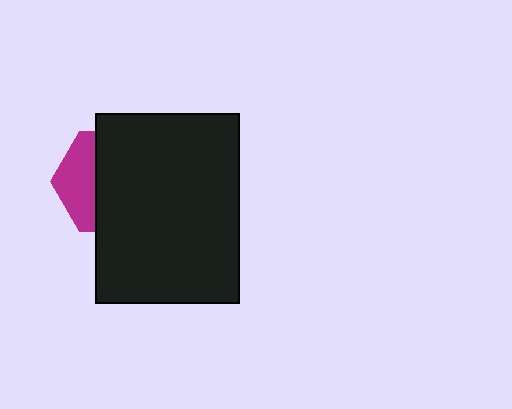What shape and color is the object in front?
The object in front is a black rectangle.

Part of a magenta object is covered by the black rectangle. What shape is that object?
It is a hexagon.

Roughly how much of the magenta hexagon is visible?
A small part of it is visible (roughly 36%).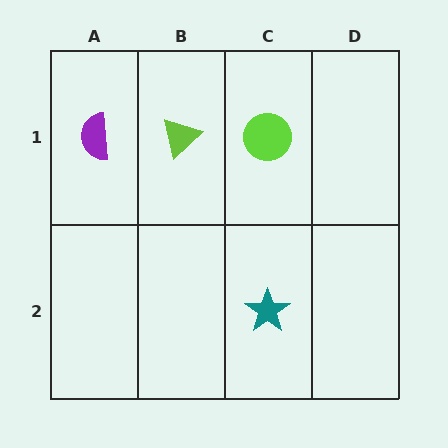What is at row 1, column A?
A purple semicircle.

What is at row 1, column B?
A lime triangle.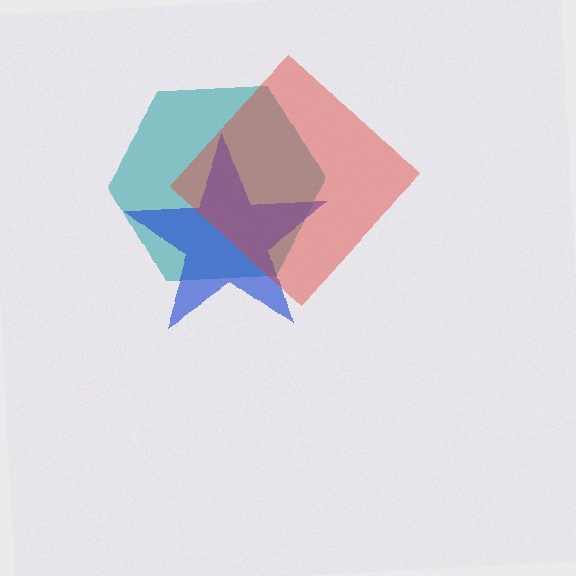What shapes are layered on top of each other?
The layered shapes are: a teal hexagon, a blue star, a red diamond.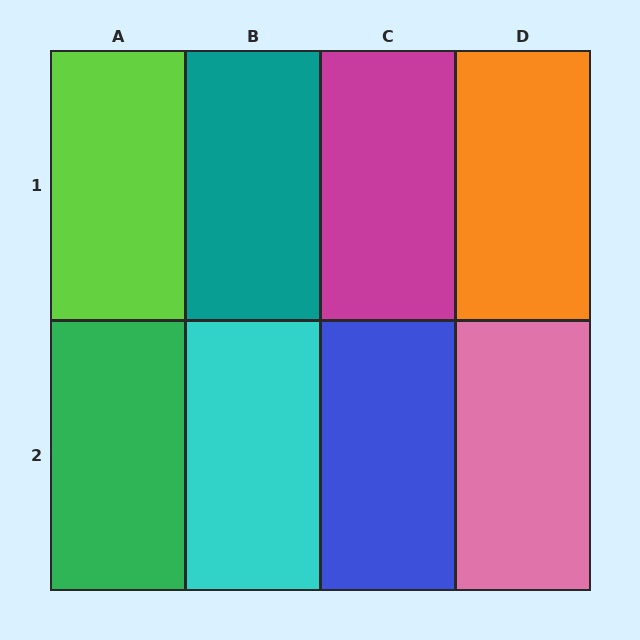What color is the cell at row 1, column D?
Orange.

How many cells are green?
1 cell is green.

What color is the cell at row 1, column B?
Teal.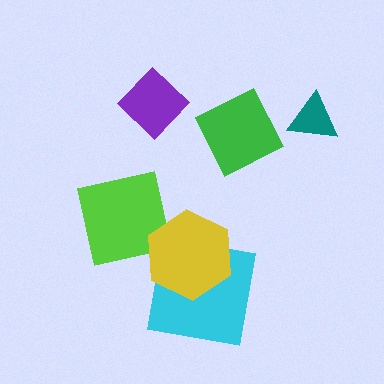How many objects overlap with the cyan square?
1 object overlaps with the cyan square.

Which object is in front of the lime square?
The yellow hexagon is in front of the lime square.